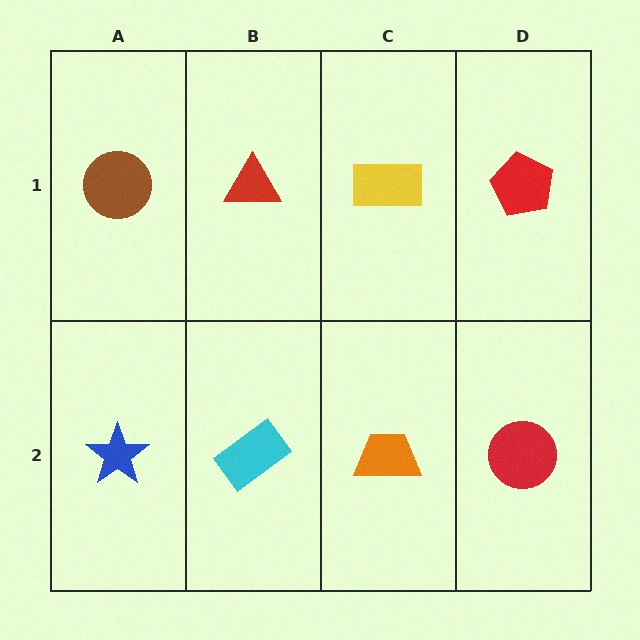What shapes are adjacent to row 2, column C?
A yellow rectangle (row 1, column C), a cyan rectangle (row 2, column B), a red circle (row 2, column D).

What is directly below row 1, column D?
A red circle.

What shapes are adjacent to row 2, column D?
A red pentagon (row 1, column D), an orange trapezoid (row 2, column C).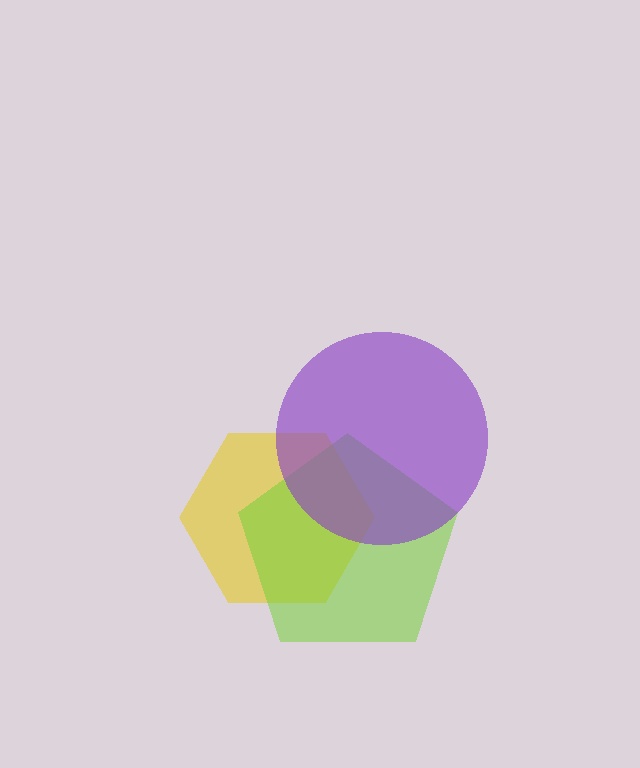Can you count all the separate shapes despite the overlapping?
Yes, there are 3 separate shapes.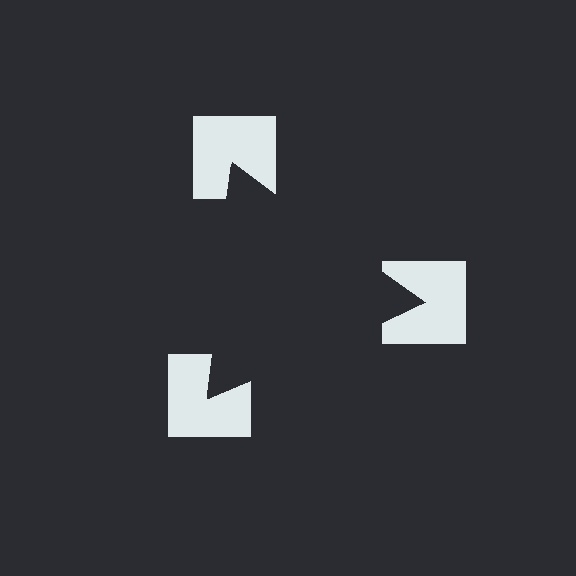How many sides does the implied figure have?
3 sides.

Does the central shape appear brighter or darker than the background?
It typically appears slightly darker than the background, even though no actual brightness change is drawn.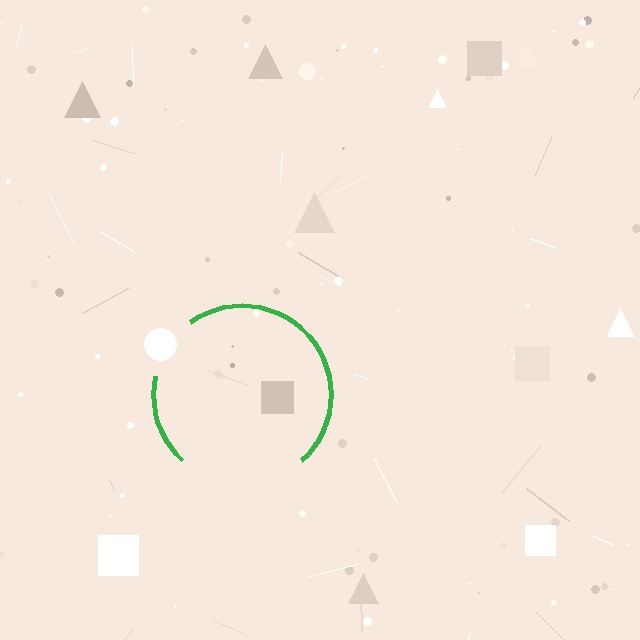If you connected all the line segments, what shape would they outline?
They would outline a circle.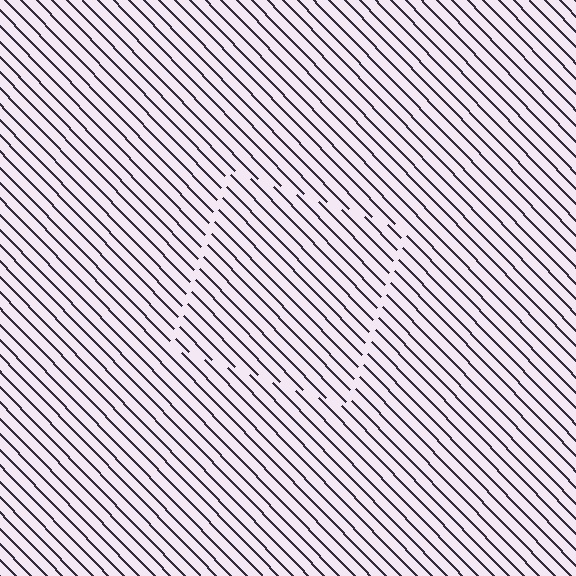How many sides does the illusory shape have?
4 sides — the line-ends trace a square.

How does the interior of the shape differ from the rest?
The interior of the shape contains the same grating, shifted by half a period — the contour is defined by the phase discontinuity where line-ends from the inner and outer gratings abut.